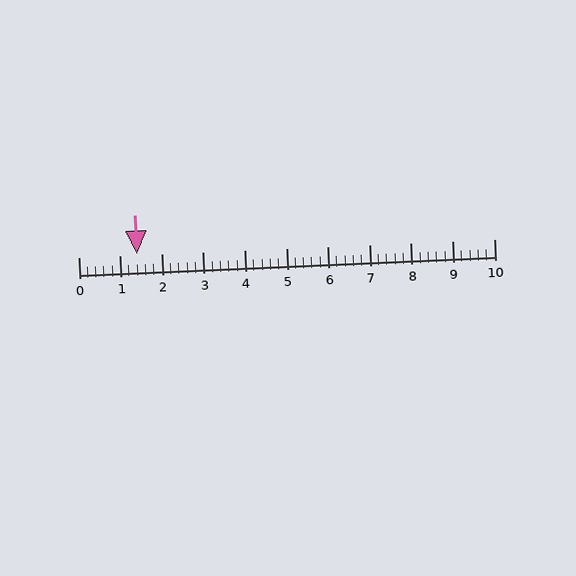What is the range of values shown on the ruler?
The ruler shows values from 0 to 10.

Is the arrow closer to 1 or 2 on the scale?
The arrow is closer to 1.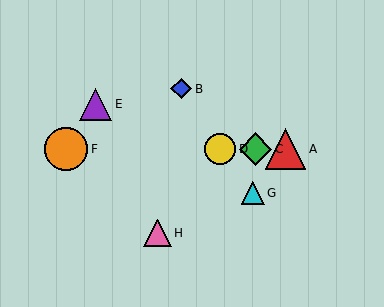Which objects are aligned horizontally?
Objects A, C, D, F are aligned horizontally.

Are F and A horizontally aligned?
Yes, both are at y≈149.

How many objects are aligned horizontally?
4 objects (A, C, D, F) are aligned horizontally.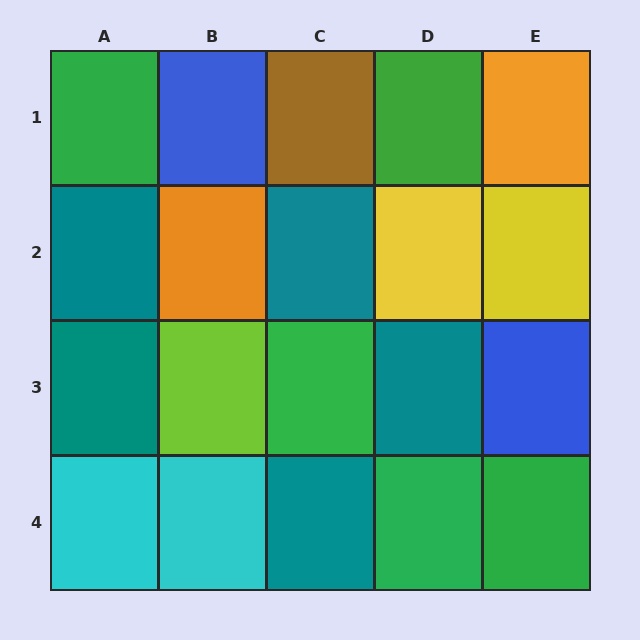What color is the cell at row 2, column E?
Yellow.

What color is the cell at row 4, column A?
Cyan.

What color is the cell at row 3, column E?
Blue.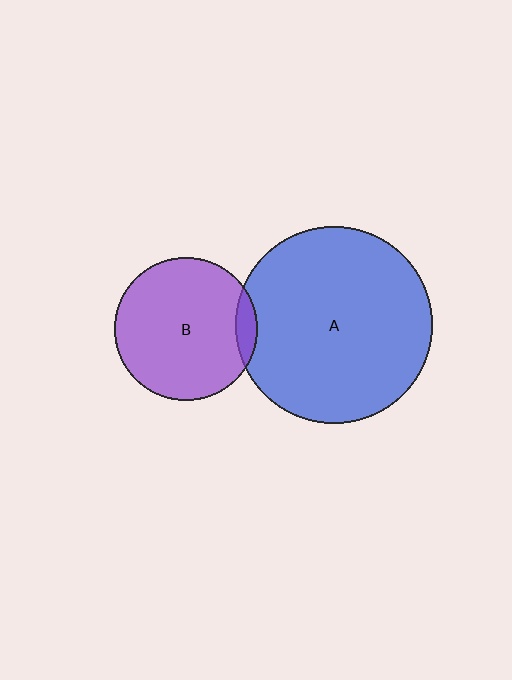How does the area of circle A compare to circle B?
Approximately 1.9 times.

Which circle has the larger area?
Circle A (blue).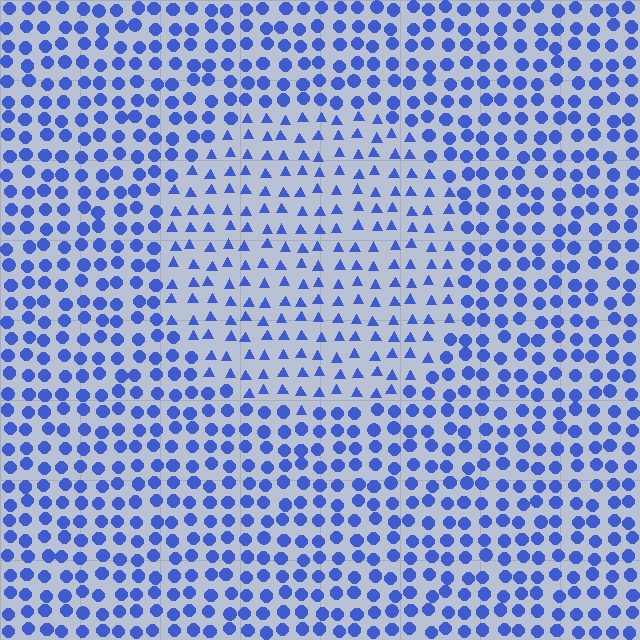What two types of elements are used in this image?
The image uses triangles inside the circle region and circles outside it.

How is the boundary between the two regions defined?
The boundary is defined by a change in element shape: triangles inside vs. circles outside. All elements share the same color and spacing.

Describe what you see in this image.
The image is filled with small blue elements arranged in a uniform grid. A circle-shaped region contains triangles, while the surrounding area contains circles. The boundary is defined purely by the change in element shape.